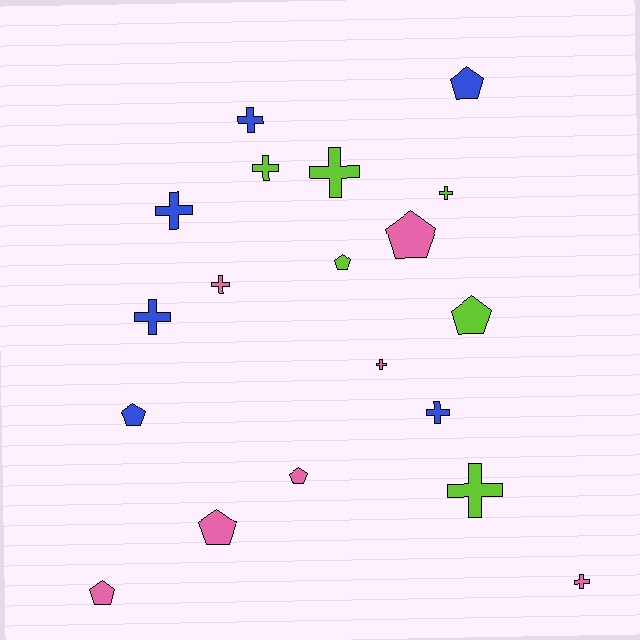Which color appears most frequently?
Pink, with 7 objects.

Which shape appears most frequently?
Cross, with 11 objects.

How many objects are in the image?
There are 19 objects.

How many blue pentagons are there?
There are 2 blue pentagons.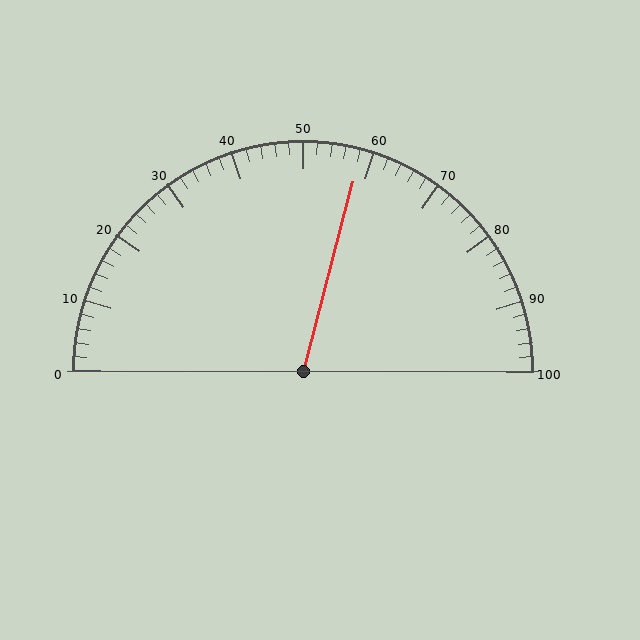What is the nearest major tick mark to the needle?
The nearest major tick mark is 60.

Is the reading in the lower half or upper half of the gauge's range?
The reading is in the upper half of the range (0 to 100).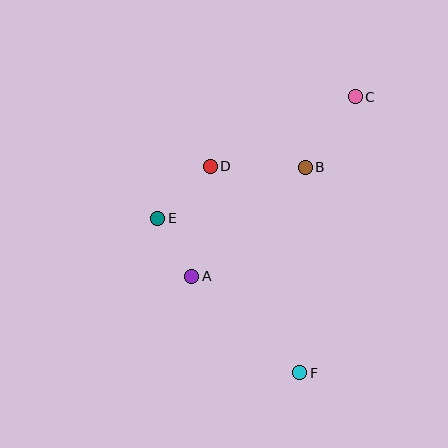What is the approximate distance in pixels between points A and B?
The distance between A and B is approximately 157 pixels.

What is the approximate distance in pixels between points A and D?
The distance between A and D is approximately 112 pixels.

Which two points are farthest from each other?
Points C and F are farthest from each other.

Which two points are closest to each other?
Points A and E are closest to each other.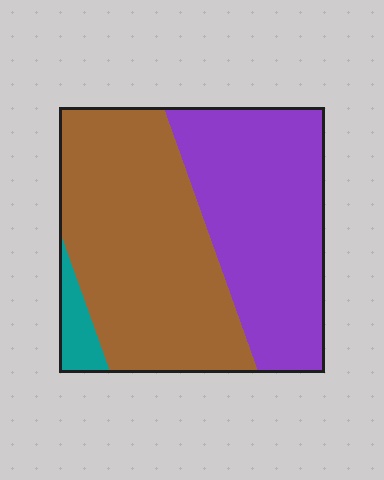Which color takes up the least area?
Teal, at roughly 5%.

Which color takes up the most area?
Brown, at roughly 50%.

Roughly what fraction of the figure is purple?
Purple covers 43% of the figure.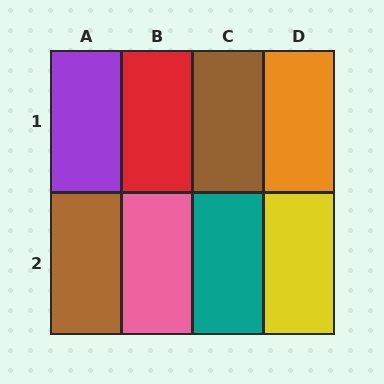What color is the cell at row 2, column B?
Pink.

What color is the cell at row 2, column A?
Brown.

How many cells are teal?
1 cell is teal.